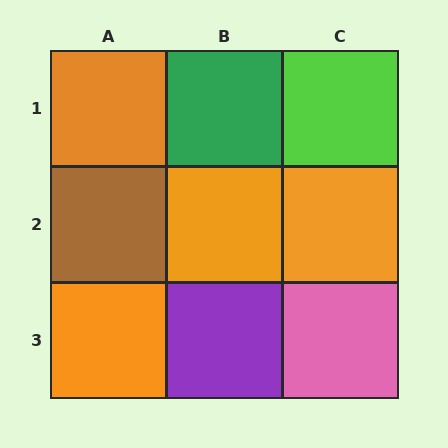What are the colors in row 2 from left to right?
Brown, orange, orange.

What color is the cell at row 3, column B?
Purple.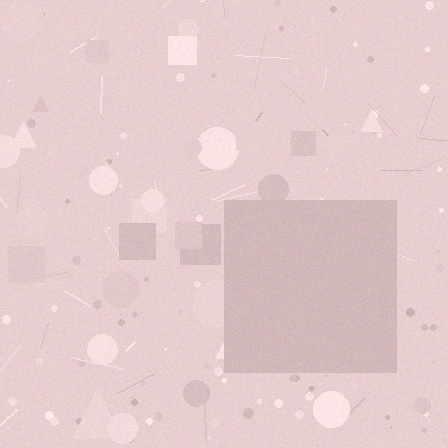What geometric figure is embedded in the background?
A square is embedded in the background.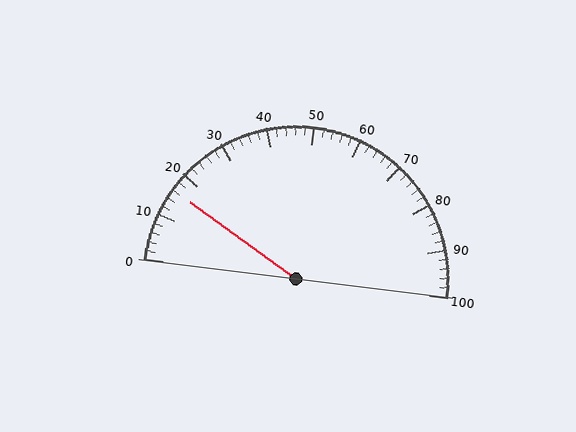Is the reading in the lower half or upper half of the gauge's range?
The reading is in the lower half of the range (0 to 100).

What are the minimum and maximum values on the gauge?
The gauge ranges from 0 to 100.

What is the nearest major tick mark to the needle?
The nearest major tick mark is 20.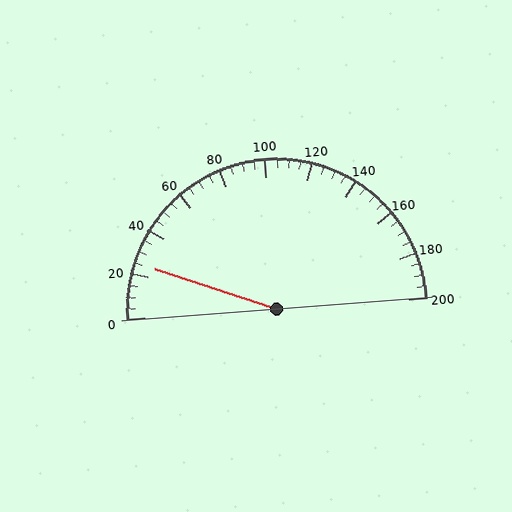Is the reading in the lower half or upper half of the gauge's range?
The reading is in the lower half of the range (0 to 200).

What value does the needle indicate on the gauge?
The needle indicates approximately 25.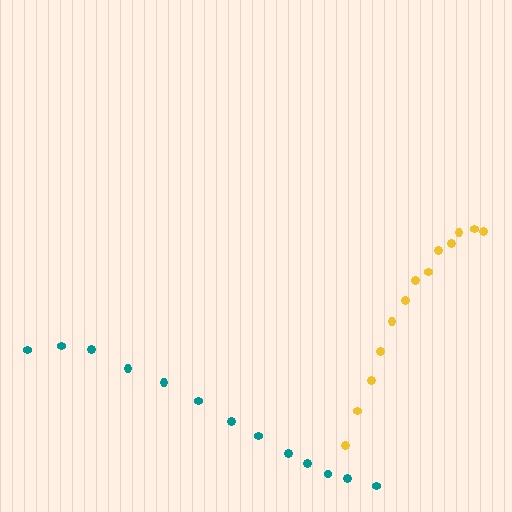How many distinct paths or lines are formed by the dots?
There are 2 distinct paths.